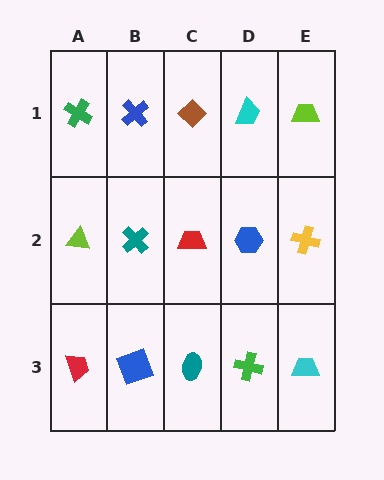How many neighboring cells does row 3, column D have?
3.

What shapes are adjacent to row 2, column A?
A green cross (row 1, column A), a red trapezoid (row 3, column A), a teal cross (row 2, column B).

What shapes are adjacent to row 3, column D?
A blue hexagon (row 2, column D), a teal ellipse (row 3, column C), a cyan trapezoid (row 3, column E).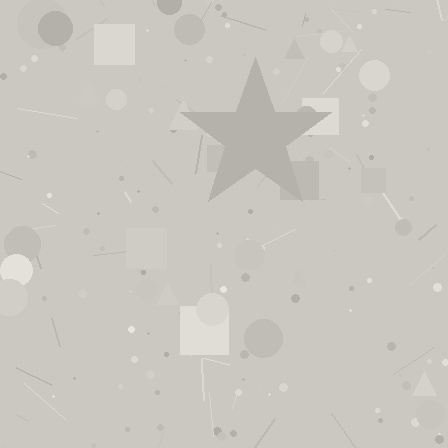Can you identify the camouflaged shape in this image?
The camouflaged shape is a star.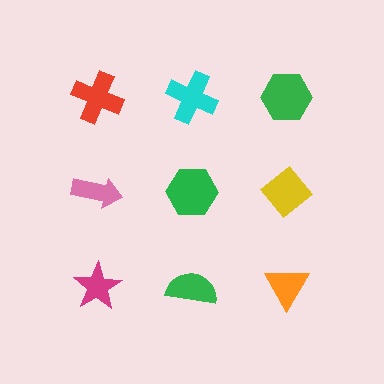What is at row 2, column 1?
A pink arrow.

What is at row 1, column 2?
A cyan cross.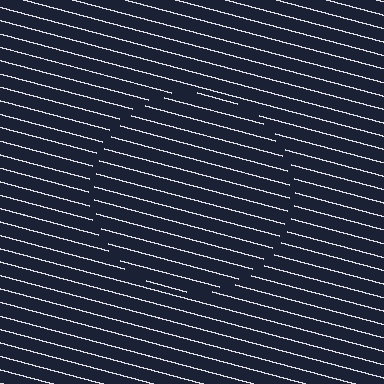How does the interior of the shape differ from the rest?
The interior of the shape contains the same grating, shifted by half a period — the contour is defined by the phase discontinuity where line-ends from the inner and outer gratings abut.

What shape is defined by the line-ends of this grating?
An illusory circle. The interior of the shape contains the same grating, shifted by half a period — the contour is defined by the phase discontinuity where line-ends from the inner and outer gratings abut.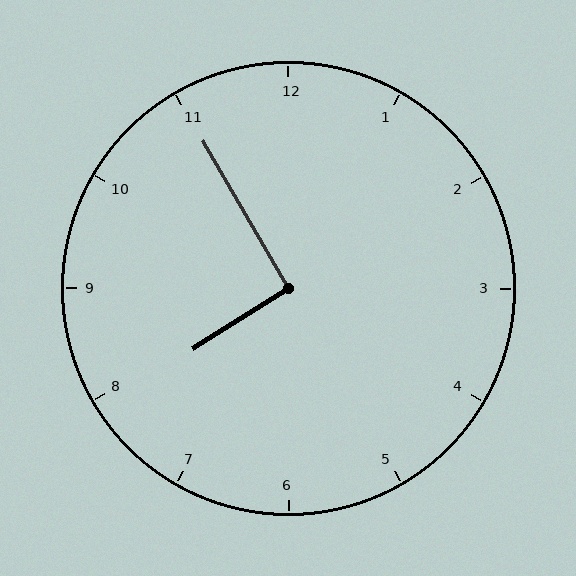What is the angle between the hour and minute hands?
Approximately 92 degrees.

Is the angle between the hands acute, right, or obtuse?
It is right.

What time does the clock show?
7:55.